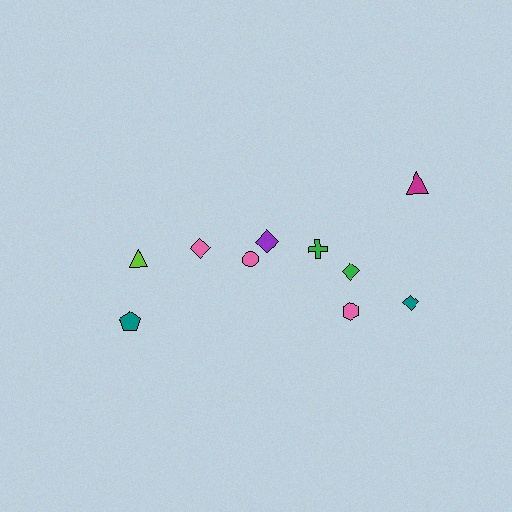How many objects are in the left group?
There are 4 objects.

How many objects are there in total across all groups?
There are 10 objects.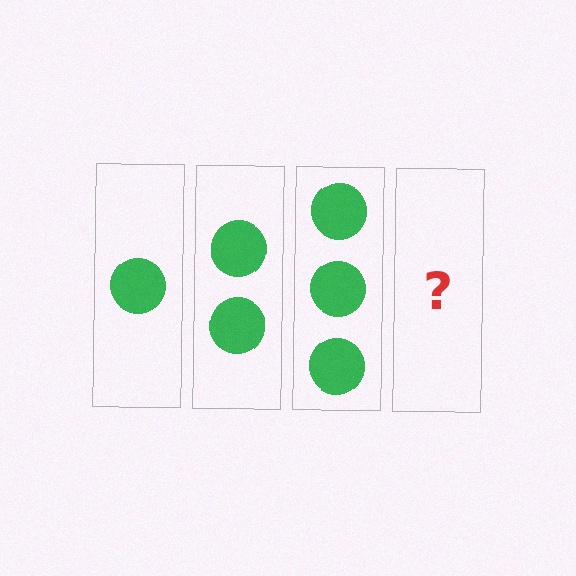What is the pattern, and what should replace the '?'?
The pattern is that each step adds one more circle. The '?' should be 4 circles.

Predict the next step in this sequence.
The next step is 4 circles.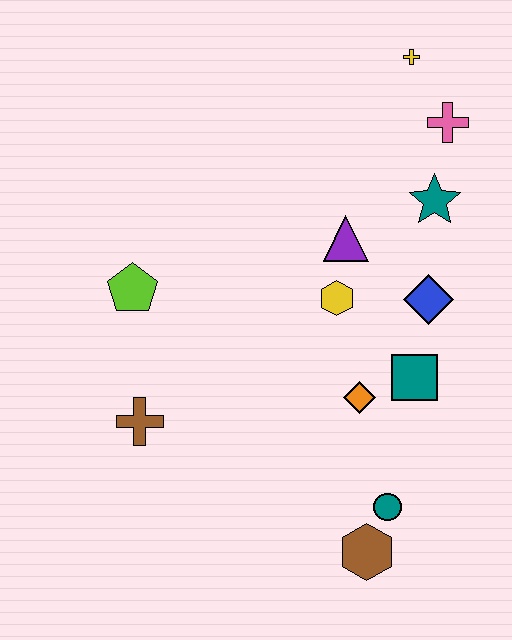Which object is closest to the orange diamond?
The teal square is closest to the orange diamond.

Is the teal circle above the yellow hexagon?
No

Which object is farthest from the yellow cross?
The brown hexagon is farthest from the yellow cross.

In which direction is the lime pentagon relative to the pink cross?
The lime pentagon is to the left of the pink cross.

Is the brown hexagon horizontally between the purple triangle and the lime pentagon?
No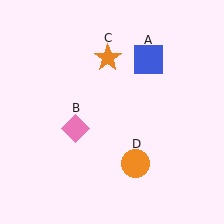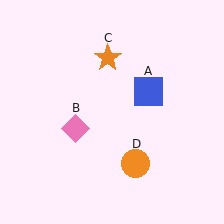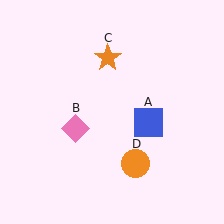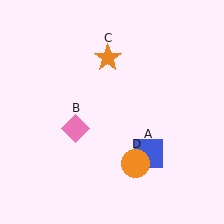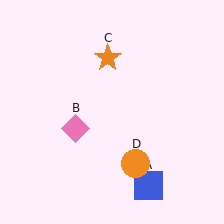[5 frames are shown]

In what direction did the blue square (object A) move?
The blue square (object A) moved down.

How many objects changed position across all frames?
1 object changed position: blue square (object A).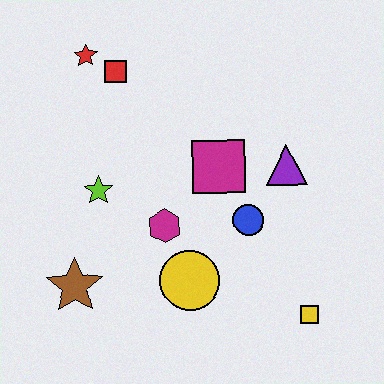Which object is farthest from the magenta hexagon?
The red star is farthest from the magenta hexagon.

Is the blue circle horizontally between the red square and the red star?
No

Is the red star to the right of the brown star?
Yes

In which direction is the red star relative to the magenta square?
The red star is to the left of the magenta square.